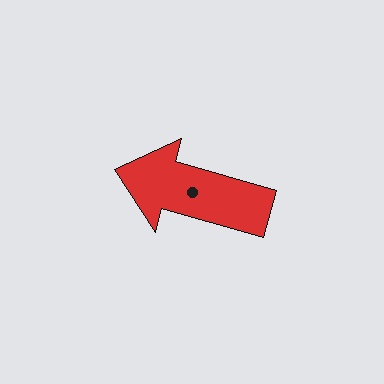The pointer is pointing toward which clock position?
Roughly 10 o'clock.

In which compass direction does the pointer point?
West.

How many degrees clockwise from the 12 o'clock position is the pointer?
Approximately 286 degrees.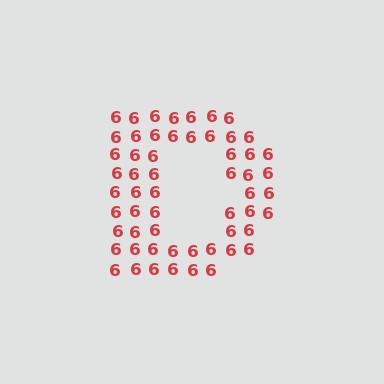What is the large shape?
The large shape is the letter D.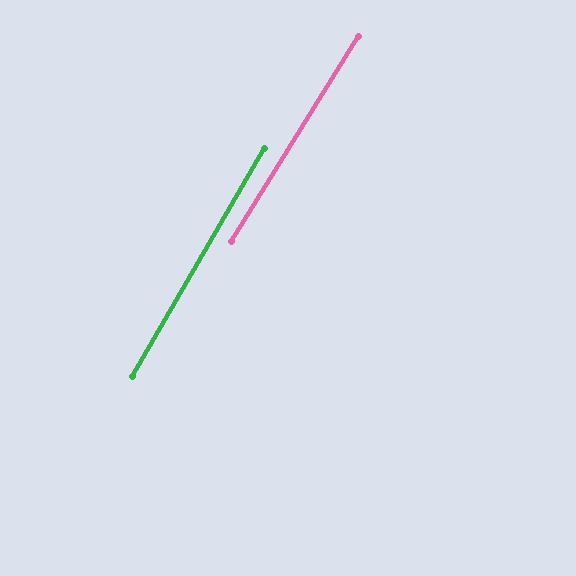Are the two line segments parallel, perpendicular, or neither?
Parallel — their directions differ by only 1.7°.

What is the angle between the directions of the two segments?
Approximately 2 degrees.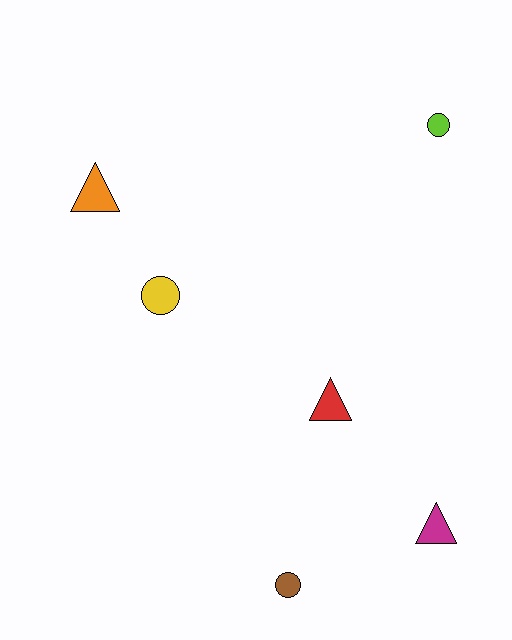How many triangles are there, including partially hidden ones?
There are 3 triangles.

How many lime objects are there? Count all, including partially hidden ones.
There is 1 lime object.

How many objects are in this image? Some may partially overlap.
There are 6 objects.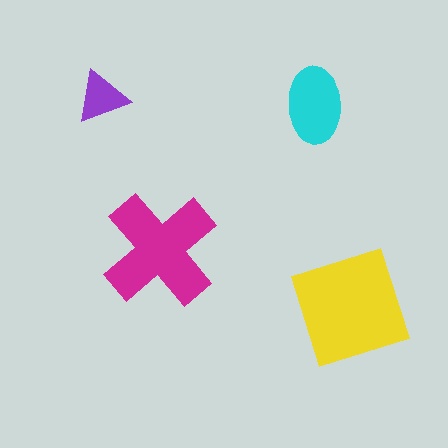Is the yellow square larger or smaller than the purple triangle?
Larger.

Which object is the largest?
The yellow square.